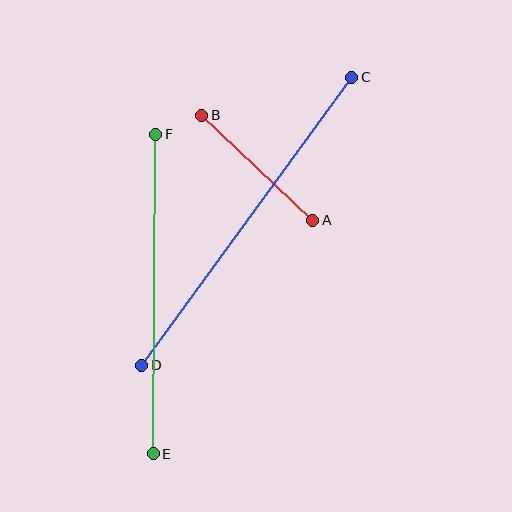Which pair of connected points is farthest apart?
Points C and D are farthest apart.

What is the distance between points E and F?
The distance is approximately 319 pixels.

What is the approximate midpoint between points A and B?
The midpoint is at approximately (257, 168) pixels.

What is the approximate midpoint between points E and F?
The midpoint is at approximately (155, 294) pixels.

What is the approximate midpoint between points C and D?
The midpoint is at approximately (247, 221) pixels.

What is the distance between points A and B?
The distance is approximately 153 pixels.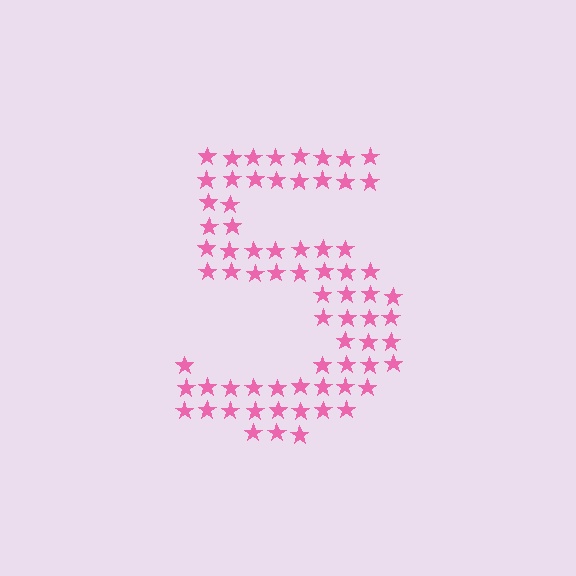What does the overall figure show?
The overall figure shows the digit 5.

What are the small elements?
The small elements are stars.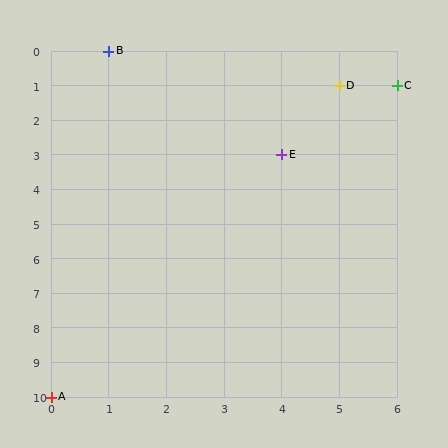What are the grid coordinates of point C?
Point C is at grid coordinates (6, 1).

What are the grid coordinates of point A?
Point A is at grid coordinates (0, 10).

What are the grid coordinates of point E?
Point E is at grid coordinates (4, 3).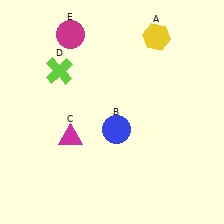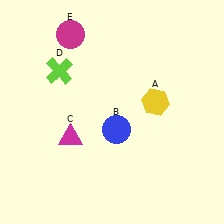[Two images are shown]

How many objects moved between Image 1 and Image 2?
1 object moved between the two images.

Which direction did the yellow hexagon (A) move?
The yellow hexagon (A) moved down.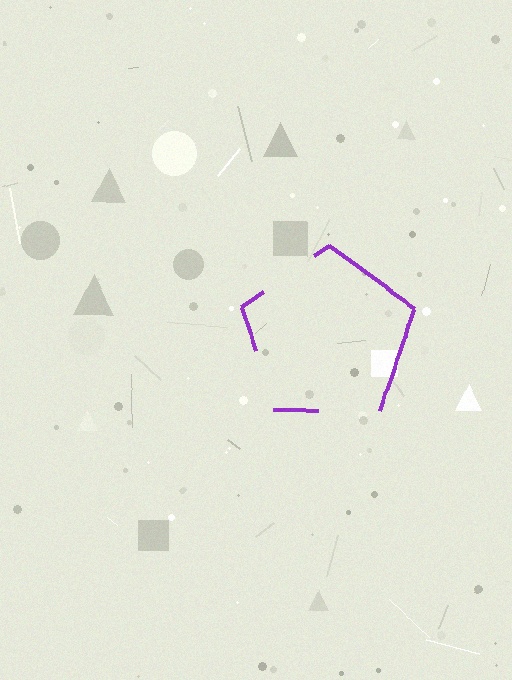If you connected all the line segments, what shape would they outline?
They would outline a pentagon.